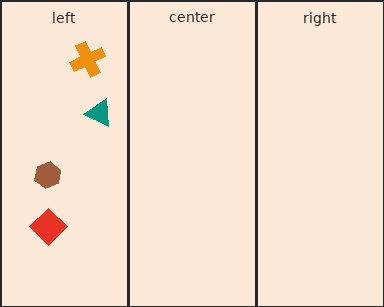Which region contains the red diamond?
The left region.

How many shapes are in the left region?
4.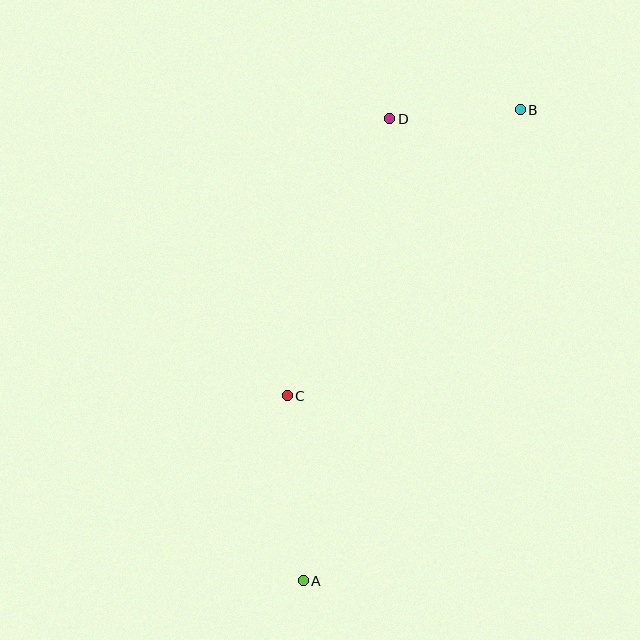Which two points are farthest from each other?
Points A and B are farthest from each other.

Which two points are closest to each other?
Points B and D are closest to each other.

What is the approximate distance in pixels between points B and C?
The distance between B and C is approximately 369 pixels.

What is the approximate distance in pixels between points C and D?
The distance between C and D is approximately 295 pixels.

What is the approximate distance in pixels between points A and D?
The distance between A and D is approximately 470 pixels.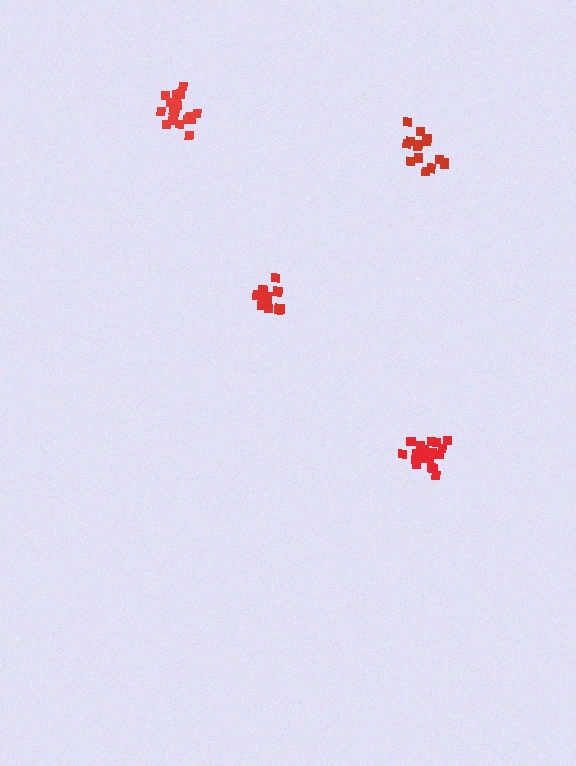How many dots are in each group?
Group 1: 14 dots, Group 2: 16 dots, Group 3: 18 dots, Group 4: 18 dots (66 total).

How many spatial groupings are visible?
There are 4 spatial groupings.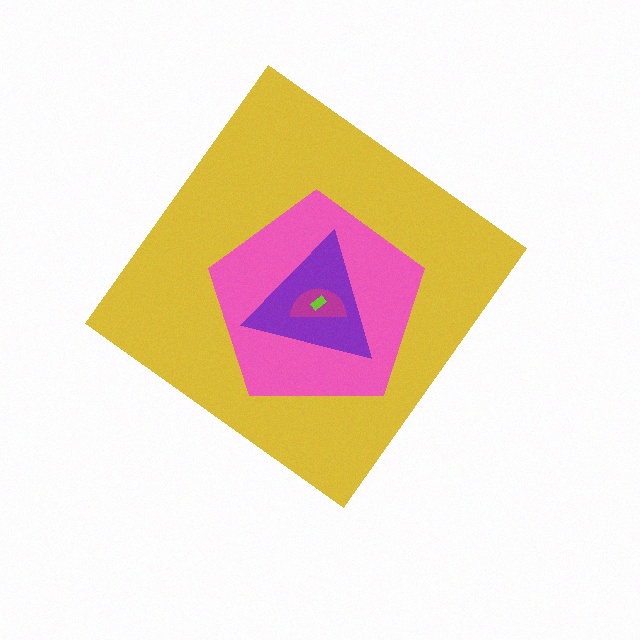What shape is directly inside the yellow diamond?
The pink pentagon.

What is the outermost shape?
The yellow diamond.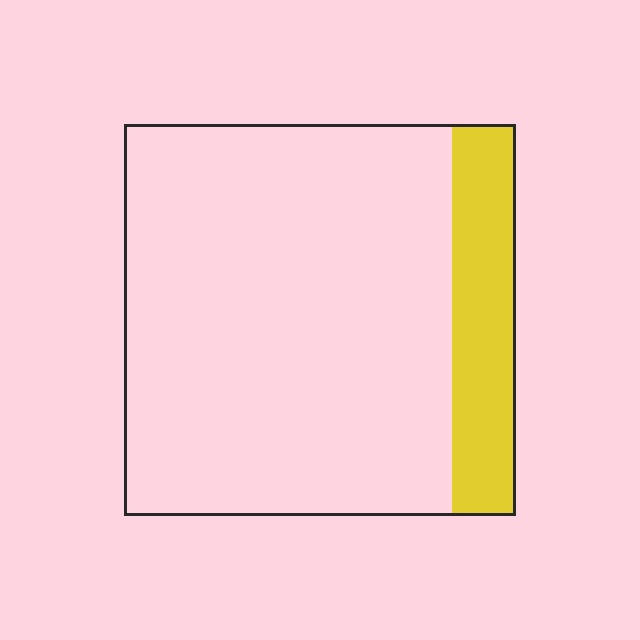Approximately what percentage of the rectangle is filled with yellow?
Approximately 15%.